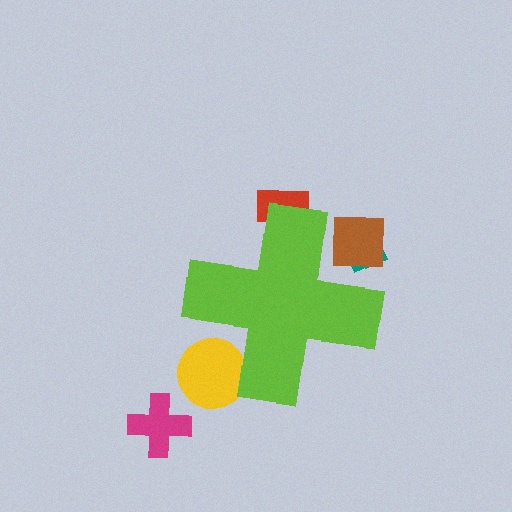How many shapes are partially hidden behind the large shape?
5 shapes are partially hidden.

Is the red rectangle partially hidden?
Yes, the red rectangle is partially hidden behind the lime cross.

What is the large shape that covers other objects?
A lime cross.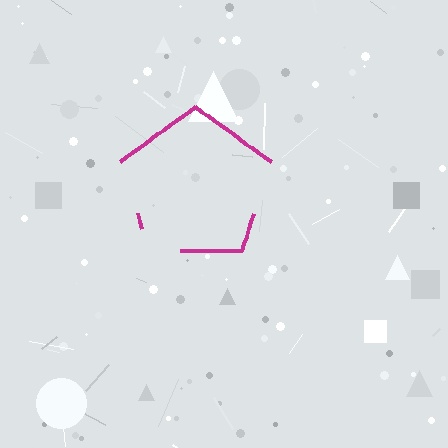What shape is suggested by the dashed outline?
The dashed outline suggests a pentagon.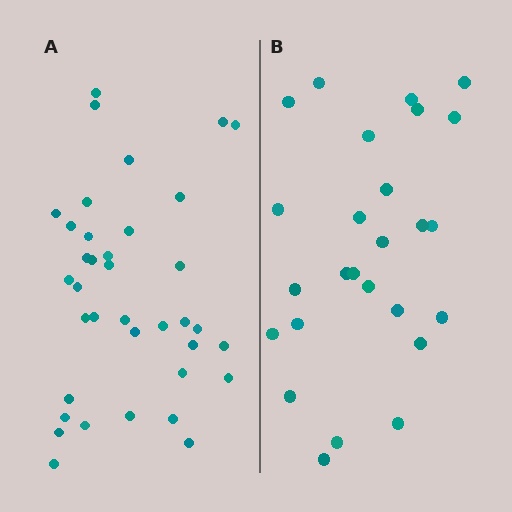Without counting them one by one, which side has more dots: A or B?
Region A (the left region) has more dots.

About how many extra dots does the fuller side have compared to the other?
Region A has roughly 12 or so more dots than region B.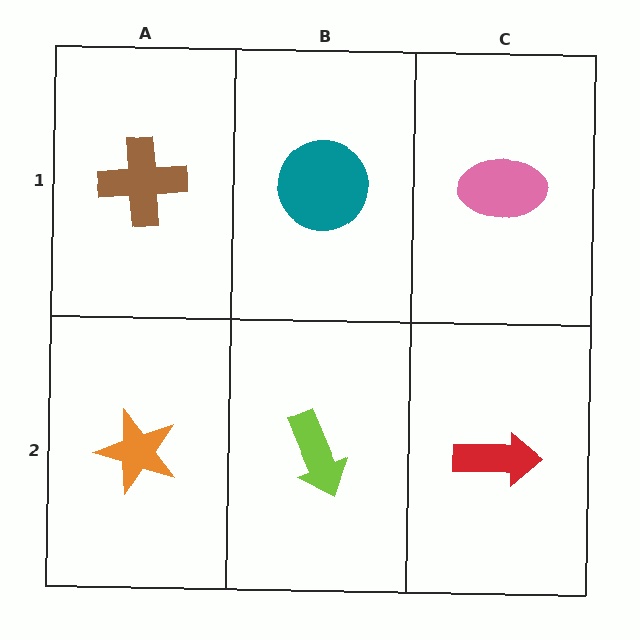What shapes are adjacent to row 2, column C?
A pink ellipse (row 1, column C), a lime arrow (row 2, column B).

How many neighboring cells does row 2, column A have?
2.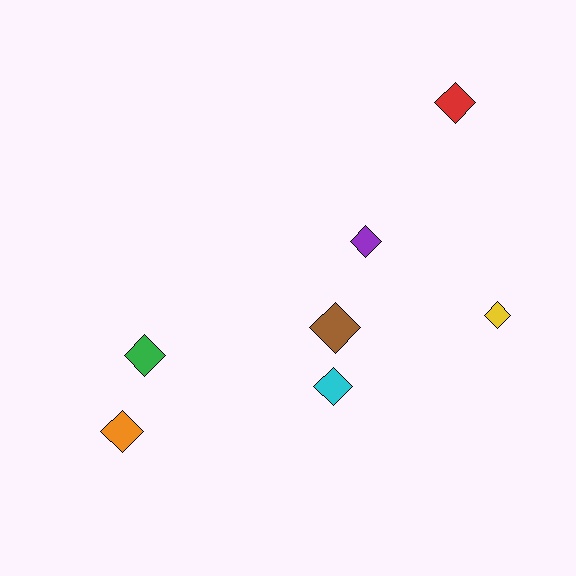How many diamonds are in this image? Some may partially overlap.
There are 7 diamonds.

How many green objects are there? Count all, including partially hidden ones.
There is 1 green object.